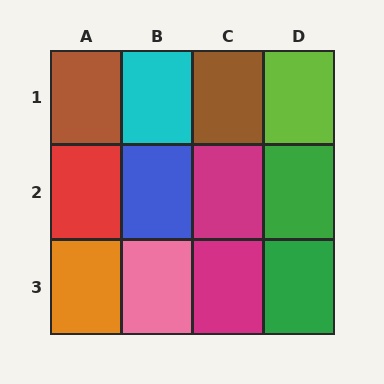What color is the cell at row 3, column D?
Green.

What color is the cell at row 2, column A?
Red.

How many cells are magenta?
2 cells are magenta.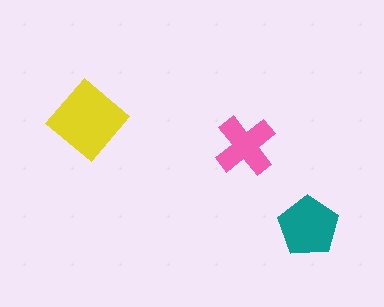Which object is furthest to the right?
The teal pentagon is rightmost.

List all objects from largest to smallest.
The yellow diamond, the teal pentagon, the pink cross.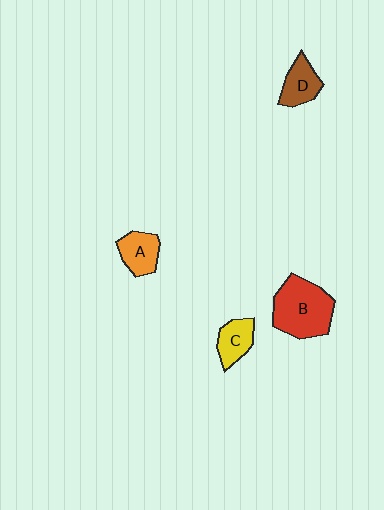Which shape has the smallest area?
Shape C (yellow).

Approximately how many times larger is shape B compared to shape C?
Approximately 2.1 times.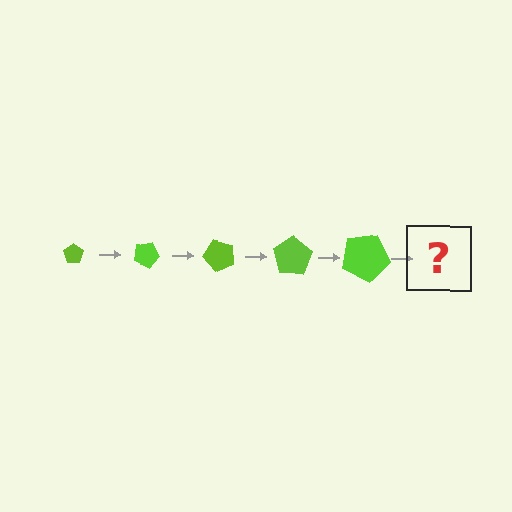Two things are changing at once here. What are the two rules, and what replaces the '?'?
The two rules are that the pentagon grows larger each step and it rotates 25 degrees each step. The '?' should be a pentagon, larger than the previous one and rotated 125 degrees from the start.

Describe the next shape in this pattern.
It should be a pentagon, larger than the previous one and rotated 125 degrees from the start.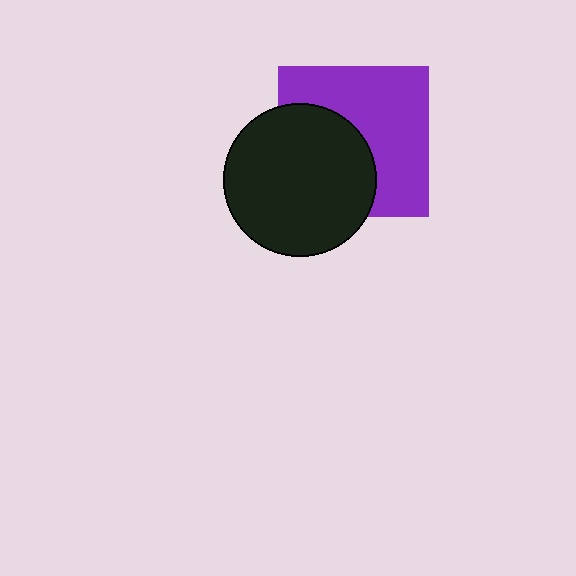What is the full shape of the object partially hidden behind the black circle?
The partially hidden object is a purple square.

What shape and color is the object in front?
The object in front is a black circle.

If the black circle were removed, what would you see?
You would see the complete purple square.